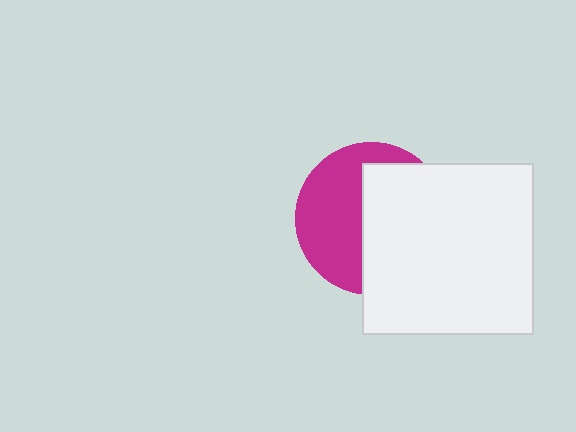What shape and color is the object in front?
The object in front is a white square.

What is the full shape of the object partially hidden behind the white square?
The partially hidden object is a magenta circle.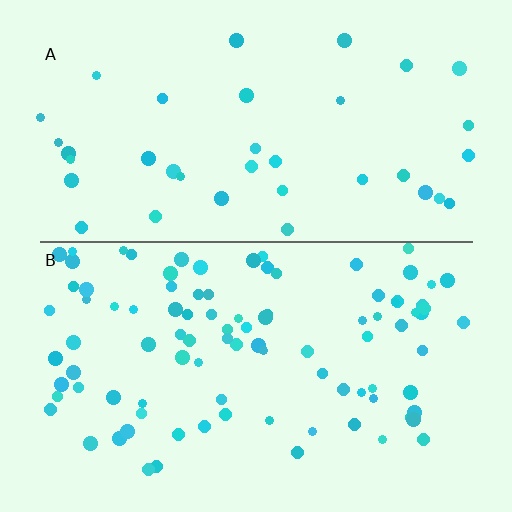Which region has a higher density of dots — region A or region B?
B (the bottom).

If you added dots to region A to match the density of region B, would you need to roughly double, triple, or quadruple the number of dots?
Approximately triple.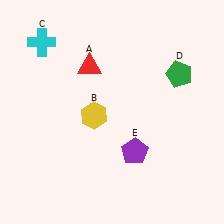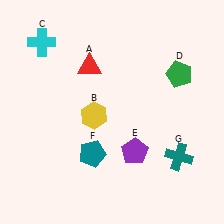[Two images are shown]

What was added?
A teal pentagon (F), a teal cross (G) were added in Image 2.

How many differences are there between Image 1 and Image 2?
There are 2 differences between the two images.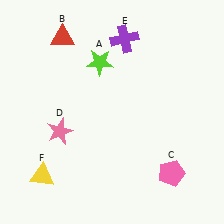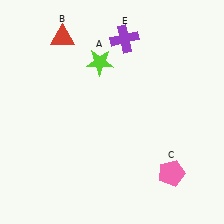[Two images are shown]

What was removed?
The pink star (D), the yellow triangle (F) were removed in Image 2.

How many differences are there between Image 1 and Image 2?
There are 2 differences between the two images.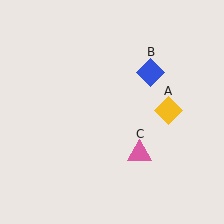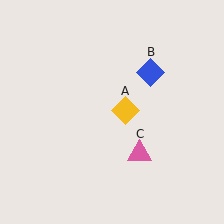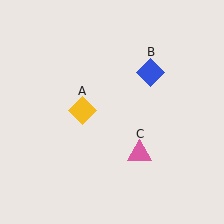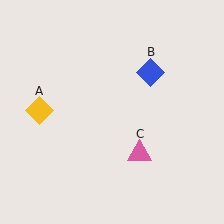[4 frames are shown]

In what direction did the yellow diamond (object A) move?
The yellow diamond (object A) moved left.